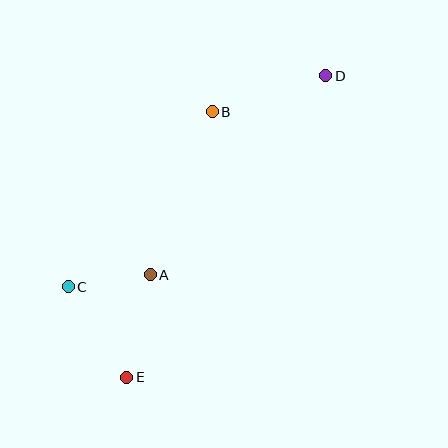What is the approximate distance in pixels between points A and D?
The distance between A and D is approximately 265 pixels.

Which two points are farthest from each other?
Points D and E are farthest from each other.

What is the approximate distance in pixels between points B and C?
The distance between B and C is approximately 227 pixels.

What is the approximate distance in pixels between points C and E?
The distance between C and E is approximately 107 pixels.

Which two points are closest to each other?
Points A and C are closest to each other.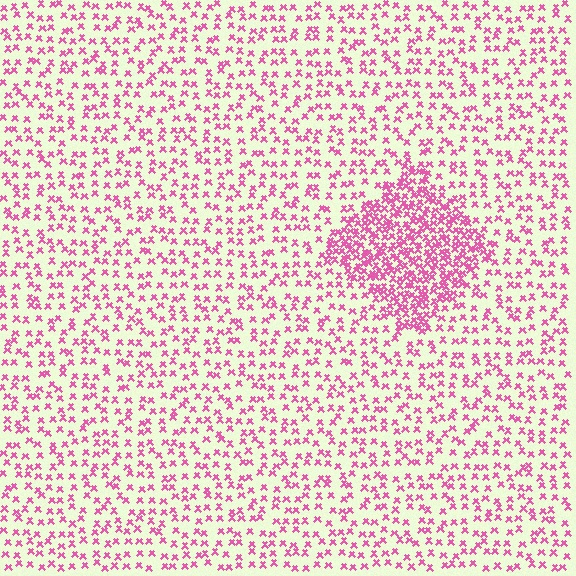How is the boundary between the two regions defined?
The boundary is defined by a change in element density (approximately 2.5x ratio). All elements are the same color, size, and shape.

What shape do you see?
I see a diamond.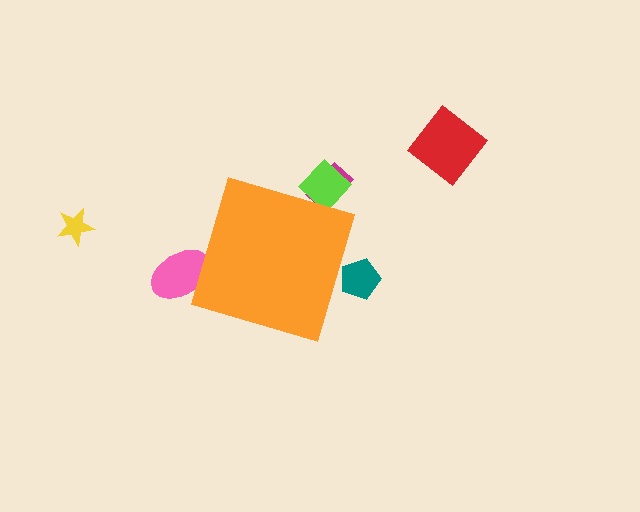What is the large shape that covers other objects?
An orange diamond.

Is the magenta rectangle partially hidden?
Yes, the magenta rectangle is partially hidden behind the orange diamond.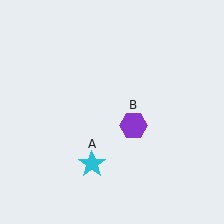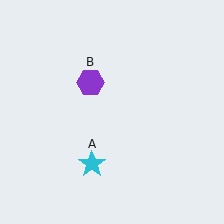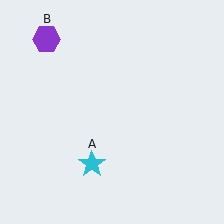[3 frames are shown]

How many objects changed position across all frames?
1 object changed position: purple hexagon (object B).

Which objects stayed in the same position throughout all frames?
Cyan star (object A) remained stationary.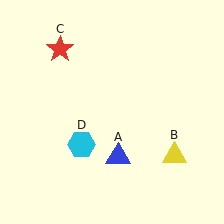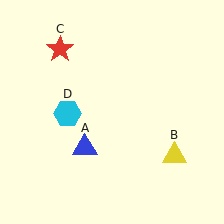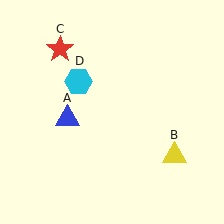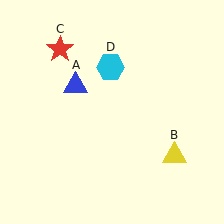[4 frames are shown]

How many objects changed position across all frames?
2 objects changed position: blue triangle (object A), cyan hexagon (object D).